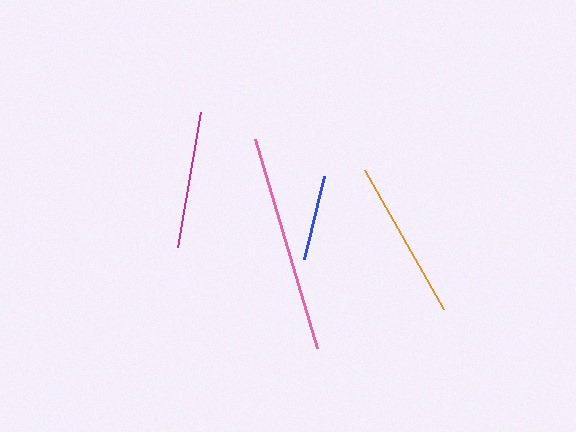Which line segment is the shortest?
The blue line is the shortest at approximately 85 pixels.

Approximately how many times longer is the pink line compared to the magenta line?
The pink line is approximately 1.6 times the length of the magenta line.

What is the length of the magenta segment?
The magenta segment is approximately 137 pixels long.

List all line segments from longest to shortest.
From longest to shortest: pink, orange, magenta, blue.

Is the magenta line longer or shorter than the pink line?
The pink line is longer than the magenta line.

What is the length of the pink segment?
The pink segment is approximately 219 pixels long.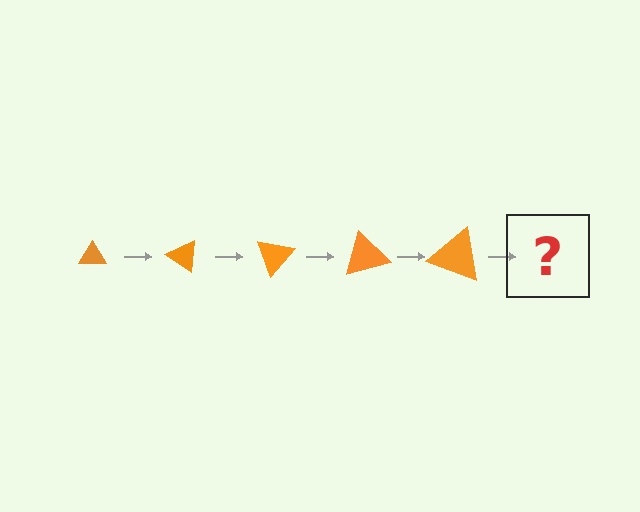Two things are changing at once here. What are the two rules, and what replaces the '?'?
The two rules are that the triangle grows larger each step and it rotates 35 degrees each step. The '?' should be a triangle, larger than the previous one and rotated 175 degrees from the start.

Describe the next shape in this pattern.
It should be a triangle, larger than the previous one and rotated 175 degrees from the start.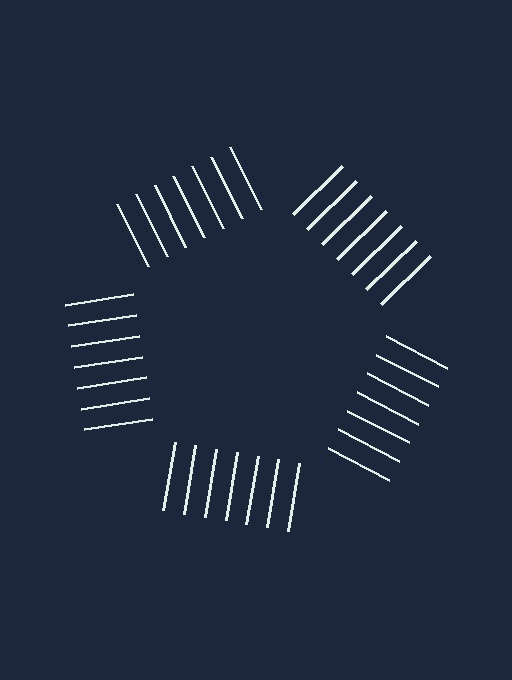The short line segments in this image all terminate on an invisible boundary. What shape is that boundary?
An illusory pentagon — the line segments terminate on its edges but no continuous stroke is drawn.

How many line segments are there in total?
35 — 7 along each of the 5 edges.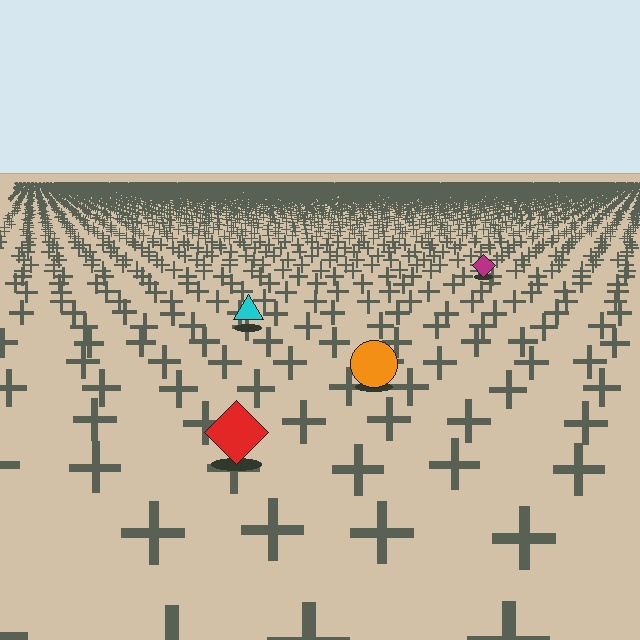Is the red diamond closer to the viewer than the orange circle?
Yes. The red diamond is closer — you can tell from the texture gradient: the ground texture is coarser near it.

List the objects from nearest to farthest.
From nearest to farthest: the red diamond, the orange circle, the cyan triangle, the magenta diamond.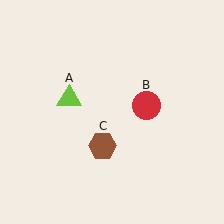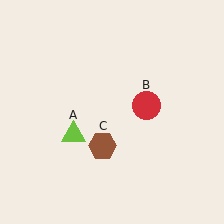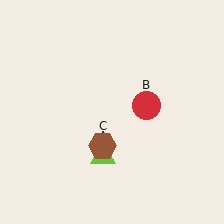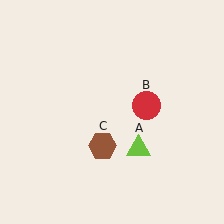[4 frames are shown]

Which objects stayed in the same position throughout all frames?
Red circle (object B) and brown hexagon (object C) remained stationary.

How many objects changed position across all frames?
1 object changed position: lime triangle (object A).